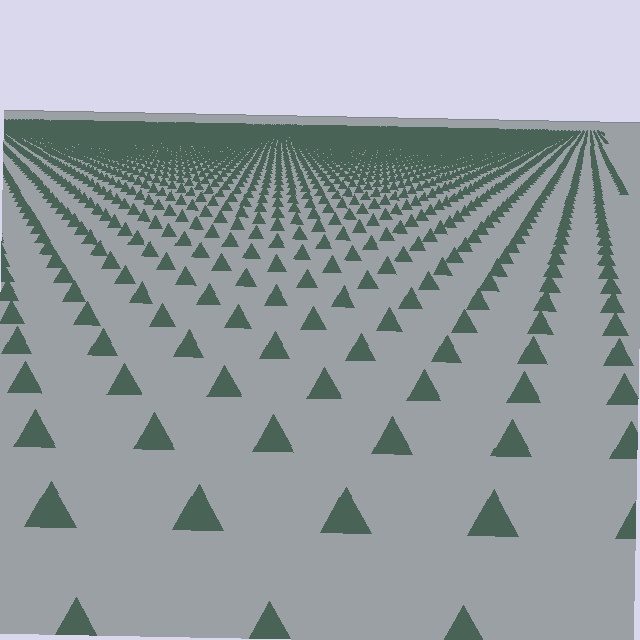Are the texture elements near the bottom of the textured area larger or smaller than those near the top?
Larger. Near the bottom, elements are closer to the viewer and appear at a bigger on-screen size.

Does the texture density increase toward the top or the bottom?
Density increases toward the top.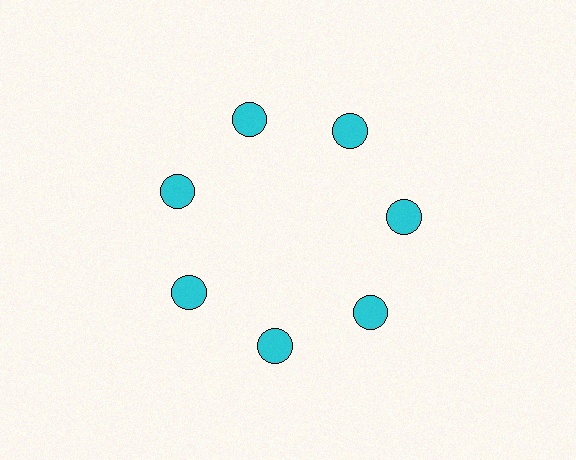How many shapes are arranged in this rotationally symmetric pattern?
There are 7 shapes, arranged in 7 groups of 1.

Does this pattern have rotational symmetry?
Yes, this pattern has 7-fold rotational symmetry. It looks the same after rotating 51 degrees around the center.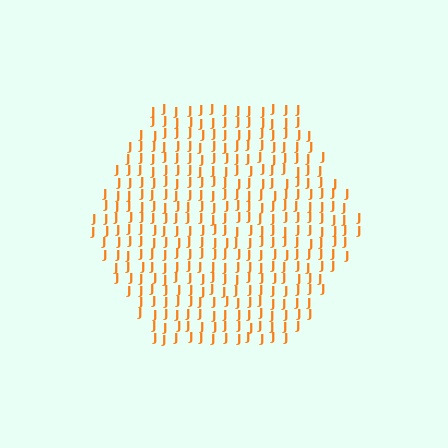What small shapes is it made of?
It is made of small letter J's.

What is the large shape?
The large shape is a hexagon.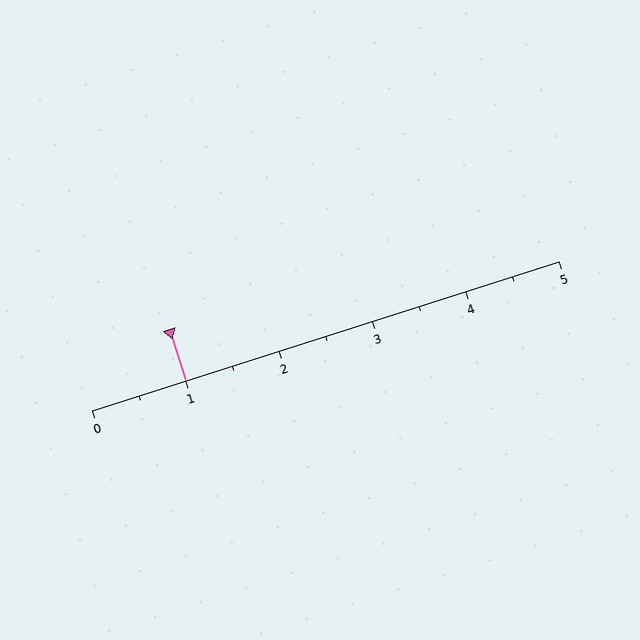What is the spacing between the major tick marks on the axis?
The major ticks are spaced 1 apart.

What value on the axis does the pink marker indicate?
The marker indicates approximately 1.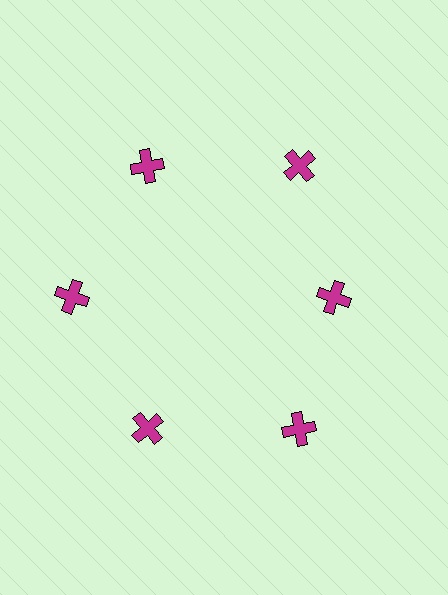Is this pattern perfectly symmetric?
No. The 6 magenta crosses are arranged in a ring, but one element near the 3 o'clock position is pulled inward toward the center, breaking the 6-fold rotational symmetry.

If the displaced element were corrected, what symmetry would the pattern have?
It would have 6-fold rotational symmetry — the pattern would map onto itself every 60 degrees.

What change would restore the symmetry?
The symmetry would be restored by moving it outward, back onto the ring so that all 6 crosses sit at equal angles and equal distance from the center.